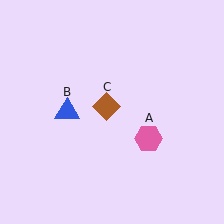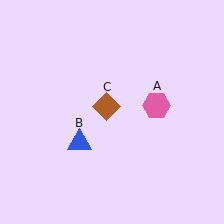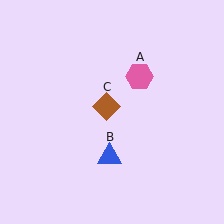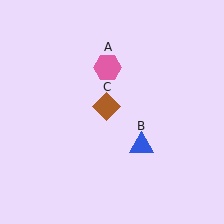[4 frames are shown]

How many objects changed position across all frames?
2 objects changed position: pink hexagon (object A), blue triangle (object B).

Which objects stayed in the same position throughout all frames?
Brown diamond (object C) remained stationary.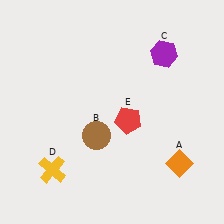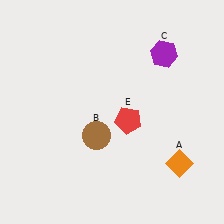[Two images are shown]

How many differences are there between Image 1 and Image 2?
There is 1 difference between the two images.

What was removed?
The yellow cross (D) was removed in Image 2.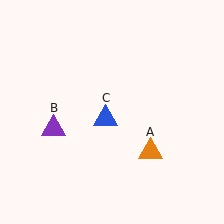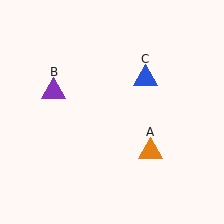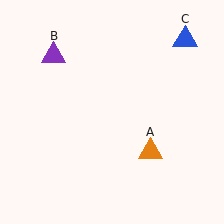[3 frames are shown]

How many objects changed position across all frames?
2 objects changed position: purple triangle (object B), blue triangle (object C).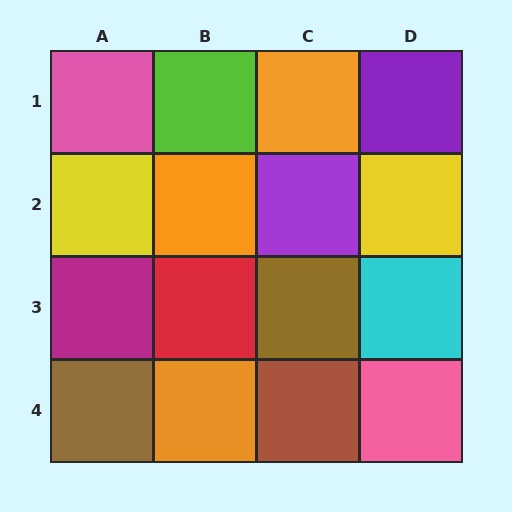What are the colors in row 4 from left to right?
Brown, orange, brown, pink.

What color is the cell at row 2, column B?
Orange.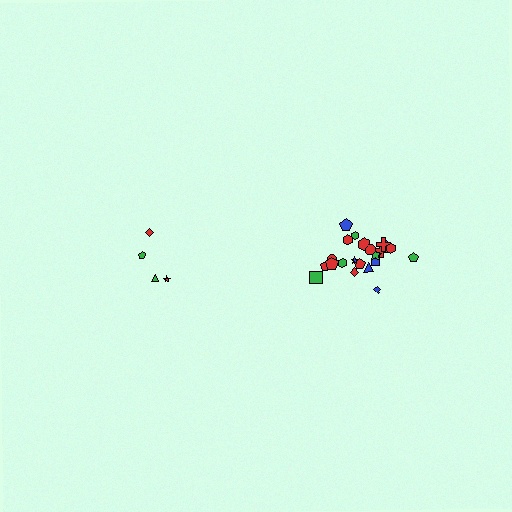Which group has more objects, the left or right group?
The right group.